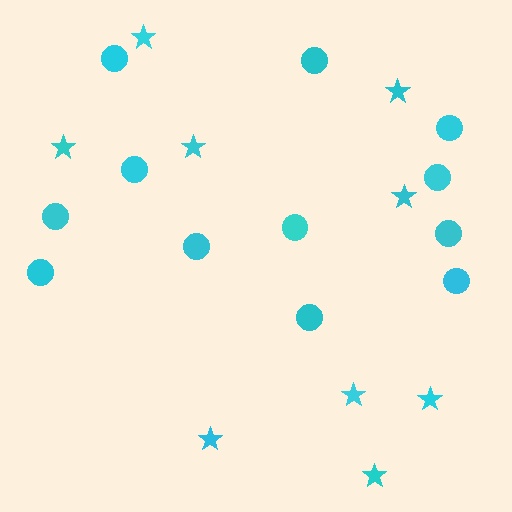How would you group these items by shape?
There are 2 groups: one group of stars (9) and one group of circles (12).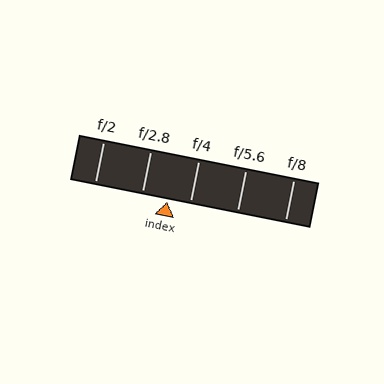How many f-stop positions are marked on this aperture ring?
There are 5 f-stop positions marked.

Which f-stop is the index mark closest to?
The index mark is closest to f/4.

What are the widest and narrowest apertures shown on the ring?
The widest aperture shown is f/2 and the narrowest is f/8.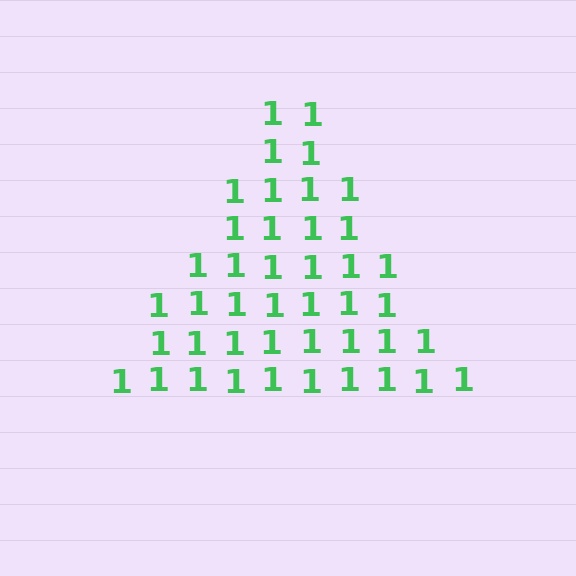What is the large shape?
The large shape is a triangle.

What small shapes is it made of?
It is made of small digit 1's.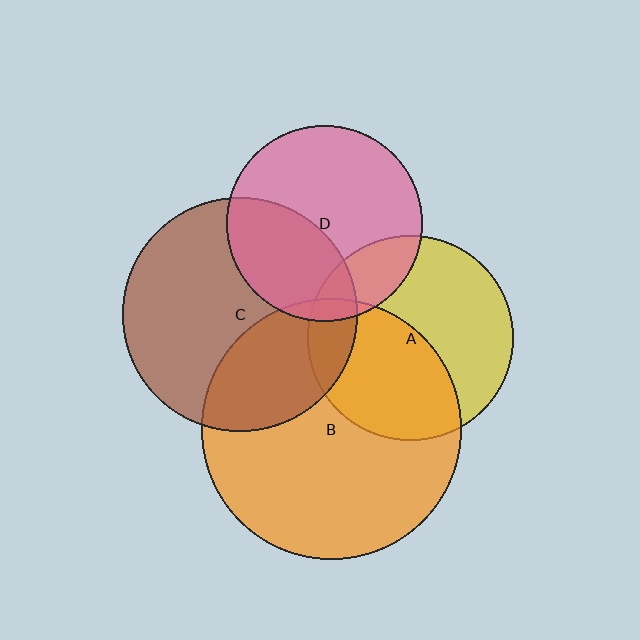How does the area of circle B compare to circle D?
Approximately 1.8 times.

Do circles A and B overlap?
Yes.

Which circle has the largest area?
Circle B (orange).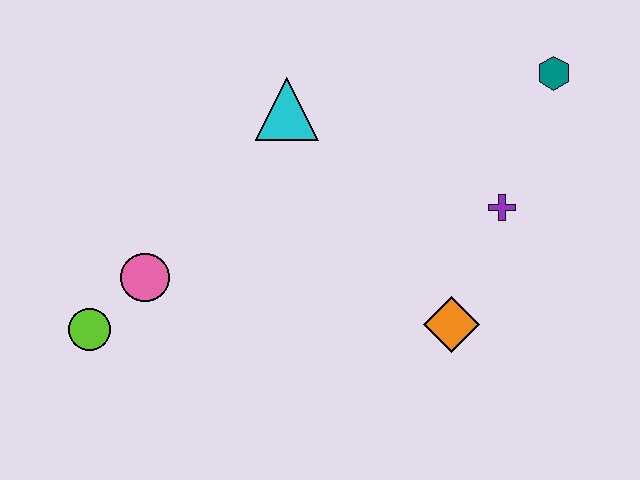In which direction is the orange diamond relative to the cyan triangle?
The orange diamond is below the cyan triangle.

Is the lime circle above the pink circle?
No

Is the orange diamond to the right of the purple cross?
No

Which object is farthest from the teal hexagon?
The lime circle is farthest from the teal hexagon.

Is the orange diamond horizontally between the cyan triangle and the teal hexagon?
Yes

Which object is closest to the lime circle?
The pink circle is closest to the lime circle.